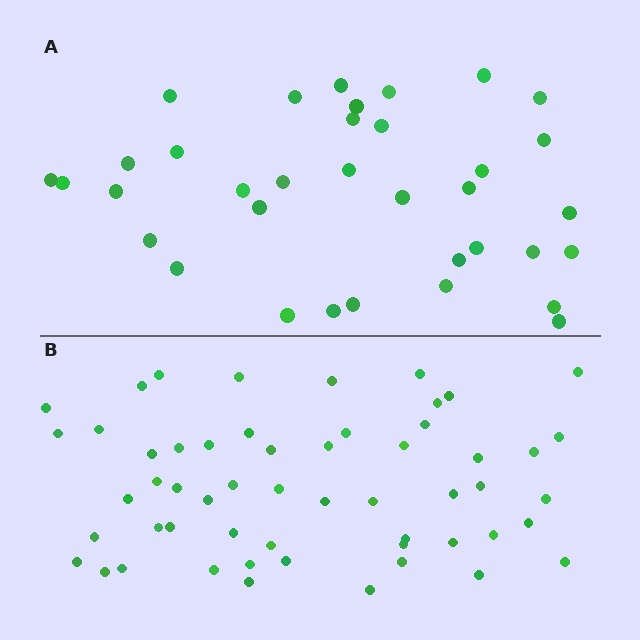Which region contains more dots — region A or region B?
Region B (the bottom region) has more dots.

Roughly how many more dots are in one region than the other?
Region B has approximately 20 more dots than region A.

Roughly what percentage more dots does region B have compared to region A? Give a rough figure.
About 55% more.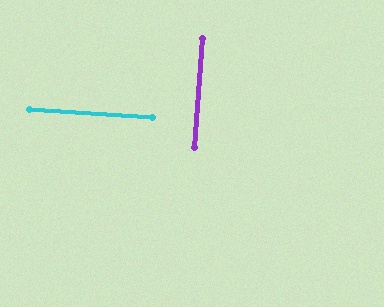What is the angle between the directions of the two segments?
Approximately 90 degrees.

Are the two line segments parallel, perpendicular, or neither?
Perpendicular — they meet at approximately 90°.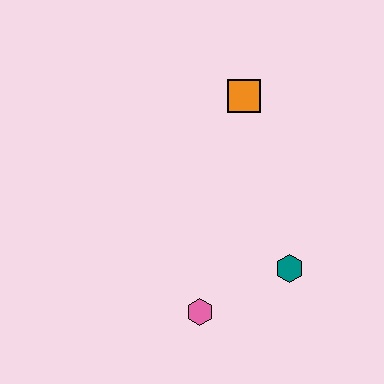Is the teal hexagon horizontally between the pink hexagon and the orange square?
No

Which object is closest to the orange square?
The teal hexagon is closest to the orange square.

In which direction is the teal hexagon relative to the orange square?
The teal hexagon is below the orange square.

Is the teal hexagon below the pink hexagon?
No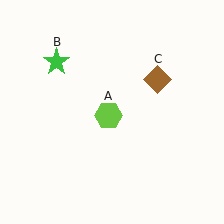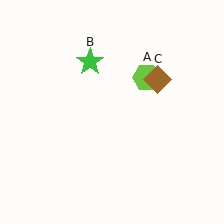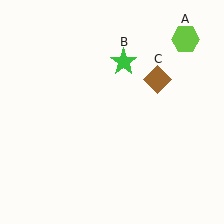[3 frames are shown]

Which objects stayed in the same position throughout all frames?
Brown diamond (object C) remained stationary.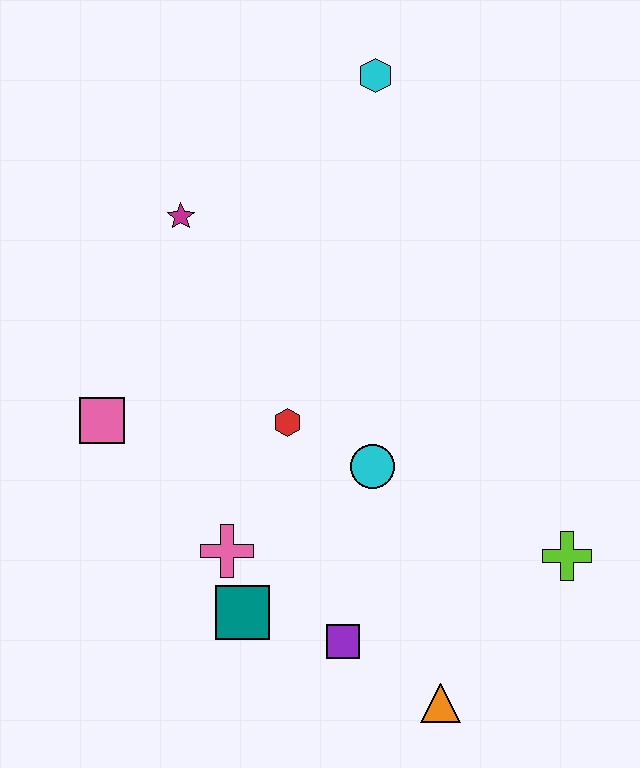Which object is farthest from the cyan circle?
The cyan hexagon is farthest from the cyan circle.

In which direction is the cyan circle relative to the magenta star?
The cyan circle is below the magenta star.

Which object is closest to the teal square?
The pink cross is closest to the teal square.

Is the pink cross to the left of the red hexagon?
Yes